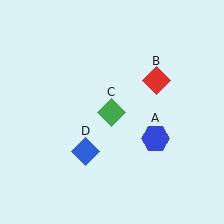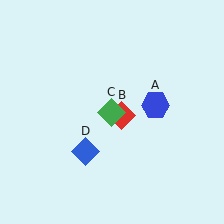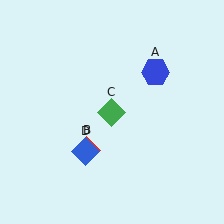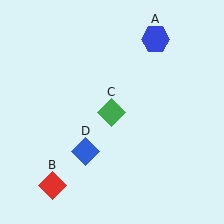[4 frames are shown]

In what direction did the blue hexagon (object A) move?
The blue hexagon (object A) moved up.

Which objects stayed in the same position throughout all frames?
Green diamond (object C) and blue diamond (object D) remained stationary.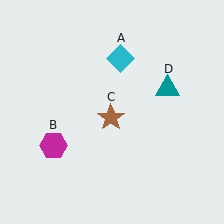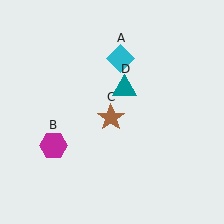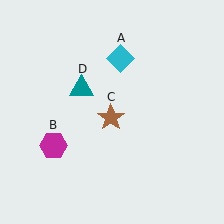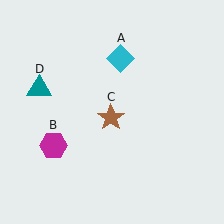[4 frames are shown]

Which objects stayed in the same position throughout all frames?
Cyan diamond (object A) and magenta hexagon (object B) and brown star (object C) remained stationary.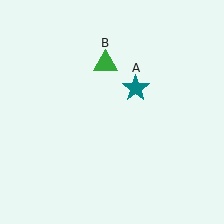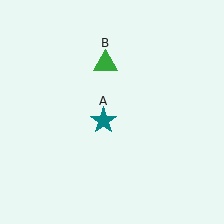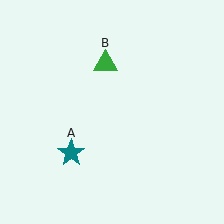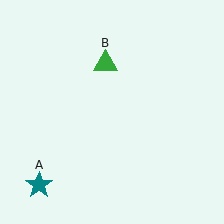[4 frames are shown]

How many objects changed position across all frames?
1 object changed position: teal star (object A).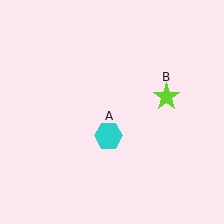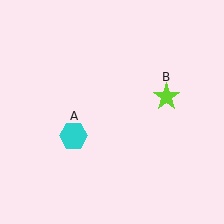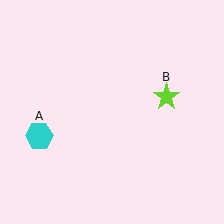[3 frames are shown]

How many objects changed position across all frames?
1 object changed position: cyan hexagon (object A).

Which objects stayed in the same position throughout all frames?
Lime star (object B) remained stationary.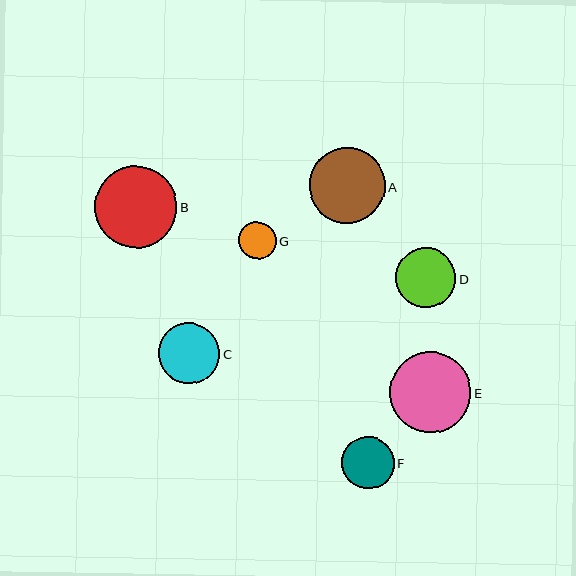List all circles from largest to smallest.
From largest to smallest: B, E, A, C, D, F, G.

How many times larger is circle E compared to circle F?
Circle E is approximately 1.6 times the size of circle F.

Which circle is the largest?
Circle B is the largest with a size of approximately 82 pixels.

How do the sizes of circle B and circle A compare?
Circle B and circle A are approximately the same size.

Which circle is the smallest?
Circle G is the smallest with a size of approximately 37 pixels.